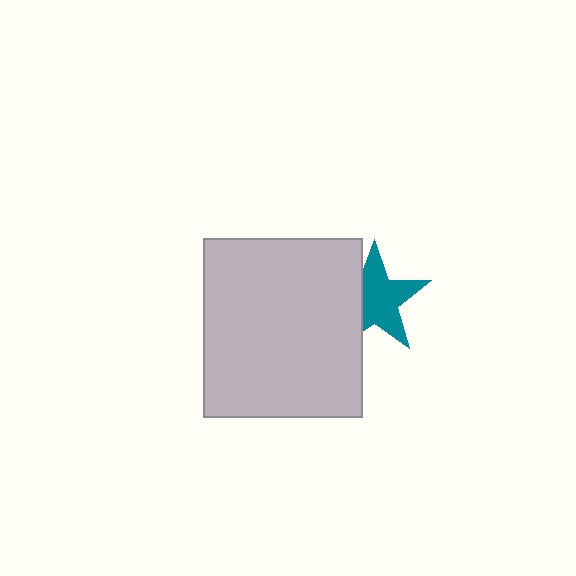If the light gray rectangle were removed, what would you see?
You would see the complete teal star.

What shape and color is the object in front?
The object in front is a light gray rectangle.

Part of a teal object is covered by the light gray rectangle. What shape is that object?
It is a star.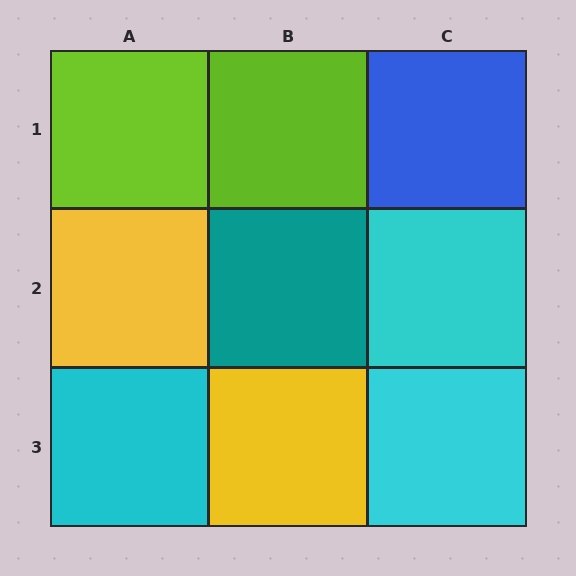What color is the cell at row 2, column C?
Cyan.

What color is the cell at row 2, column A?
Yellow.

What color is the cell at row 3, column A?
Cyan.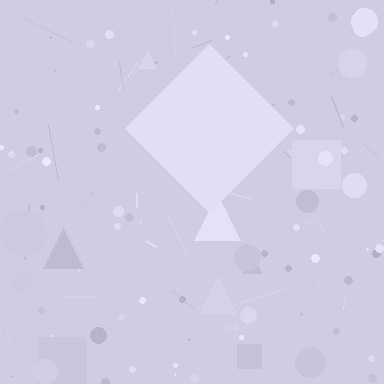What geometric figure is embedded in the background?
A diamond is embedded in the background.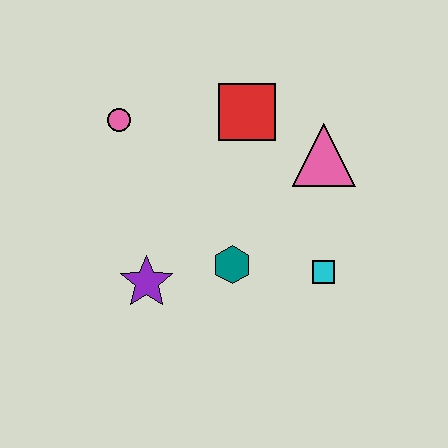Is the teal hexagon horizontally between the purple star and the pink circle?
No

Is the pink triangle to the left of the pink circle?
No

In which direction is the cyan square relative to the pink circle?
The cyan square is to the right of the pink circle.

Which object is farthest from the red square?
The purple star is farthest from the red square.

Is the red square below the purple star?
No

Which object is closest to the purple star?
The teal hexagon is closest to the purple star.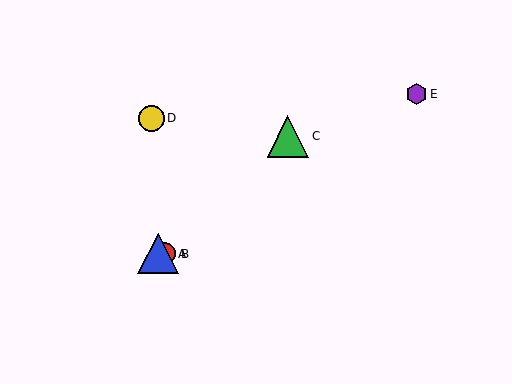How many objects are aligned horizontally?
2 objects (A, B) are aligned horizontally.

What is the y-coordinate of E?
Object E is at y≈94.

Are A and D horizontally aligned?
No, A is at y≈254 and D is at y≈118.